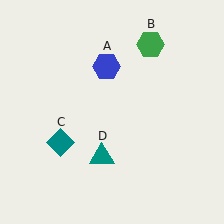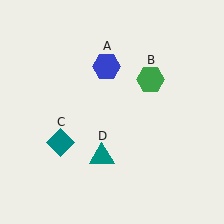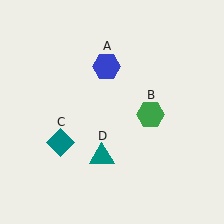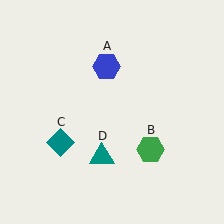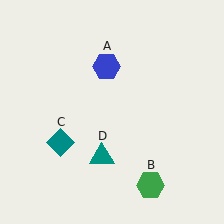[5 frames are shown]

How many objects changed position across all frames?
1 object changed position: green hexagon (object B).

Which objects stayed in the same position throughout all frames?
Blue hexagon (object A) and teal diamond (object C) and teal triangle (object D) remained stationary.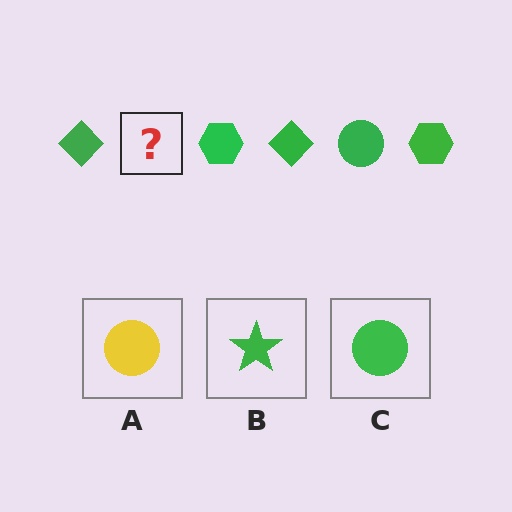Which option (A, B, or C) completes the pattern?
C.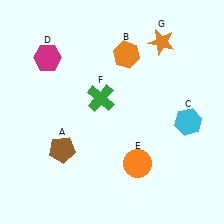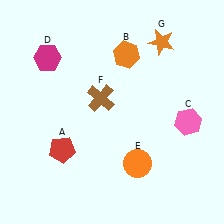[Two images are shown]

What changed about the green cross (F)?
In Image 1, F is green. In Image 2, it changed to brown.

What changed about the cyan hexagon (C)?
In Image 1, C is cyan. In Image 2, it changed to pink.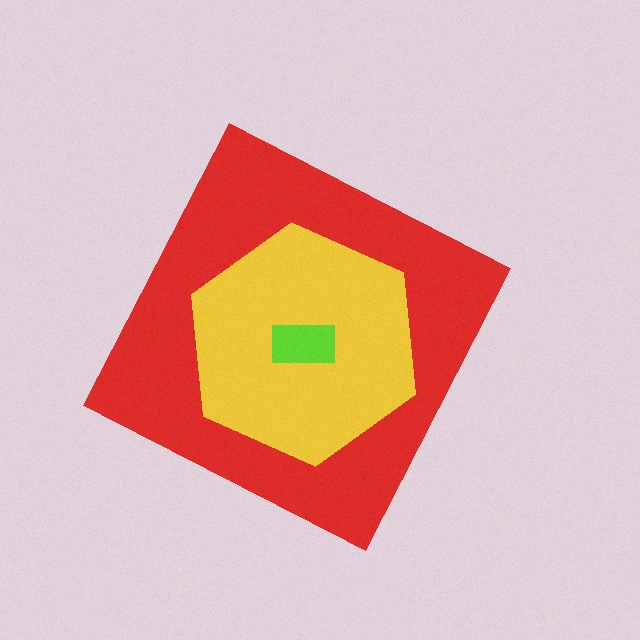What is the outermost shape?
The red diamond.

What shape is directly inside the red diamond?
The yellow hexagon.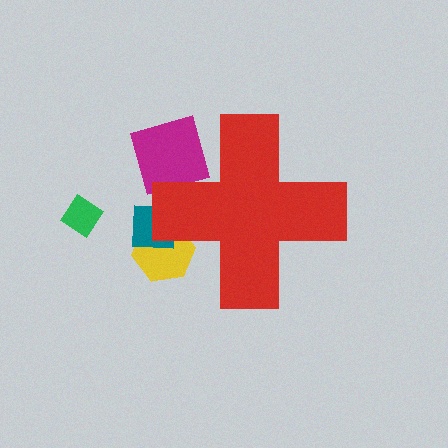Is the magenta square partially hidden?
Yes, the magenta square is partially hidden behind the red cross.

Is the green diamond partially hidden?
No, the green diamond is fully visible.